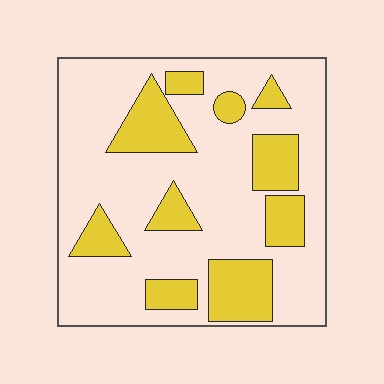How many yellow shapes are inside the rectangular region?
10.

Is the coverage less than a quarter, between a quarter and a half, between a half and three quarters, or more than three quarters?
Between a quarter and a half.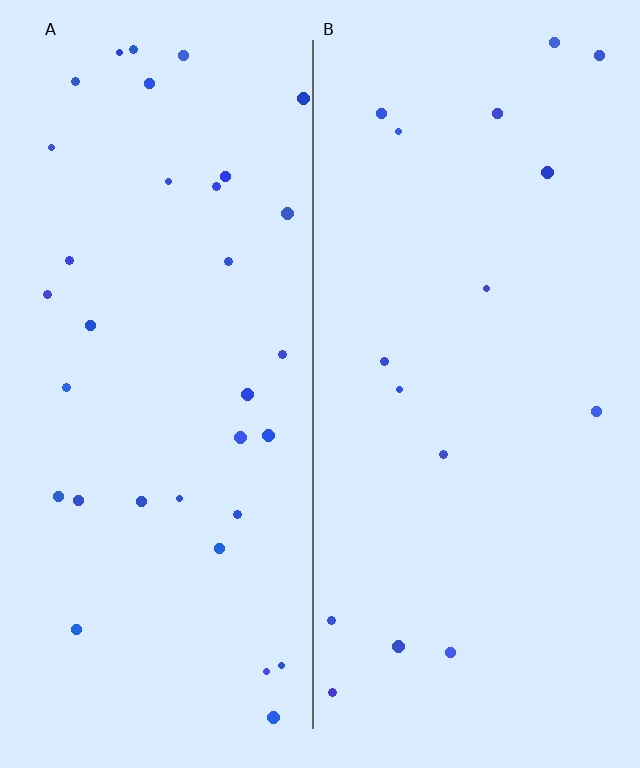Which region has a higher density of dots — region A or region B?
A (the left).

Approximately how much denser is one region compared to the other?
Approximately 2.1× — region A over region B.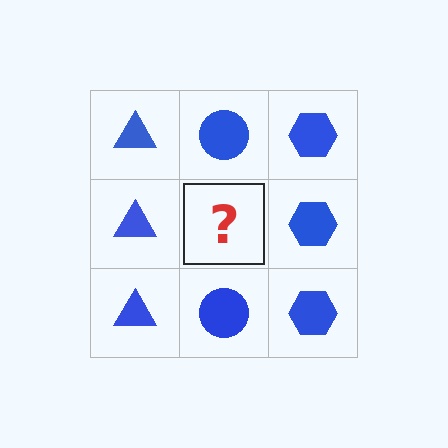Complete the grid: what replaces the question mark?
The question mark should be replaced with a blue circle.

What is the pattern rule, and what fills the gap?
The rule is that each column has a consistent shape. The gap should be filled with a blue circle.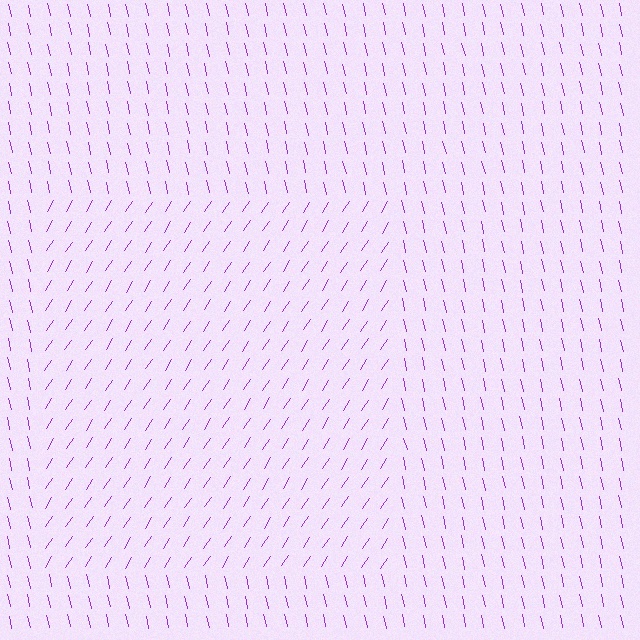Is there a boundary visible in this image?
Yes, there is a texture boundary formed by a change in line orientation.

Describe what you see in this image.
The image is filled with small purple line segments. A rectangle region in the image has lines oriented differently from the surrounding lines, creating a visible texture boundary.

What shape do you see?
I see a rectangle.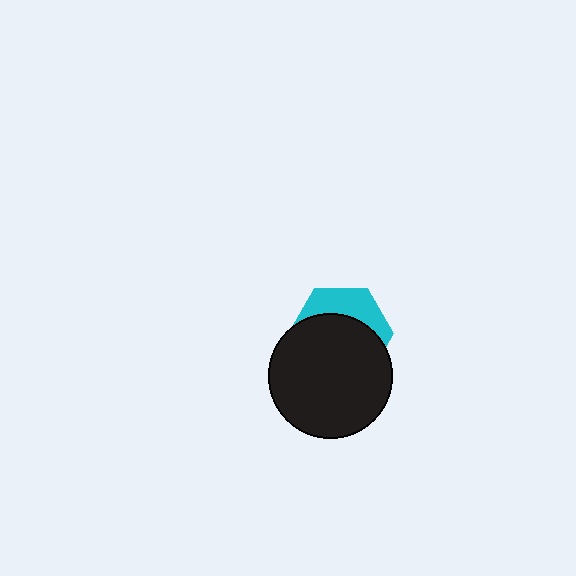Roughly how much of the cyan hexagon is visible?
A small part of it is visible (roughly 34%).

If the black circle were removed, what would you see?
You would see the complete cyan hexagon.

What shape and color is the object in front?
The object in front is a black circle.